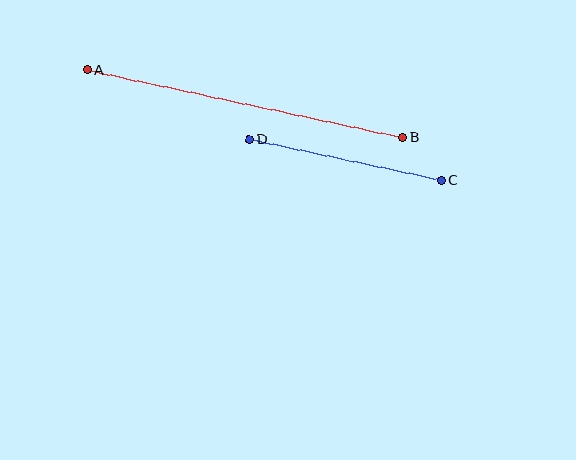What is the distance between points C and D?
The distance is approximately 197 pixels.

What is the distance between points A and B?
The distance is approximately 323 pixels.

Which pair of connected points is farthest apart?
Points A and B are farthest apart.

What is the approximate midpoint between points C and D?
The midpoint is at approximately (346, 160) pixels.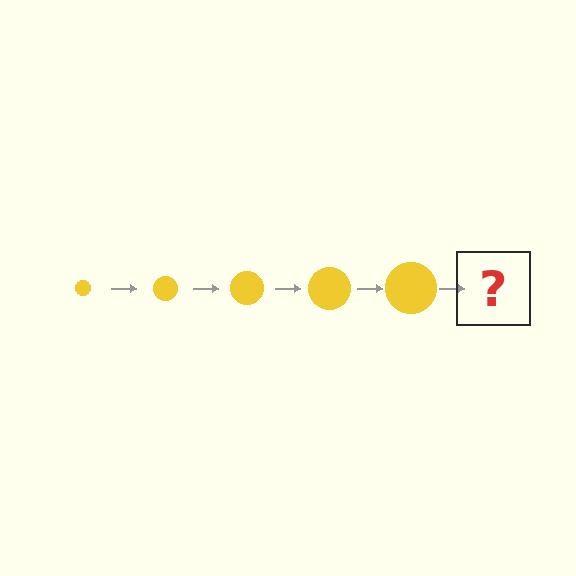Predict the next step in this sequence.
The next step is a yellow circle, larger than the previous one.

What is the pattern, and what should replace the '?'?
The pattern is that the circle gets progressively larger each step. The '?' should be a yellow circle, larger than the previous one.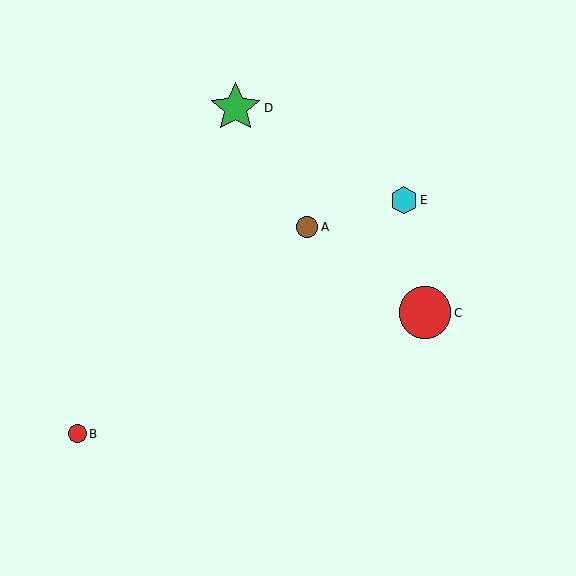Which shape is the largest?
The red circle (labeled C) is the largest.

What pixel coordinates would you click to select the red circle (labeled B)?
Click at (77, 434) to select the red circle B.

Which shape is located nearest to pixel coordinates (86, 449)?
The red circle (labeled B) at (77, 434) is nearest to that location.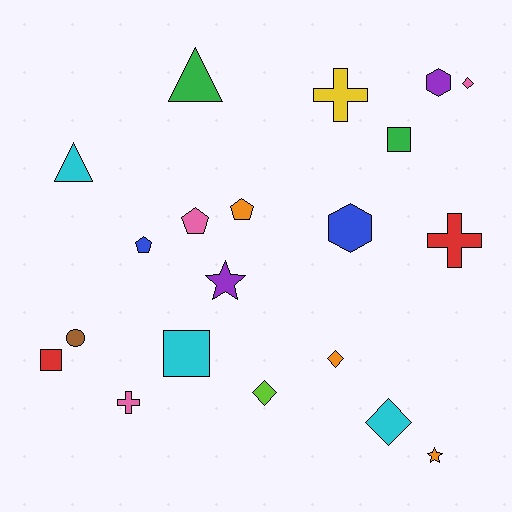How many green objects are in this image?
There are 2 green objects.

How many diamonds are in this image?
There are 4 diamonds.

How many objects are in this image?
There are 20 objects.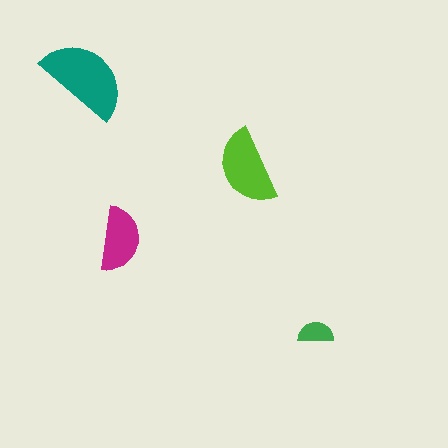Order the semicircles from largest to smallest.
the teal one, the lime one, the magenta one, the green one.